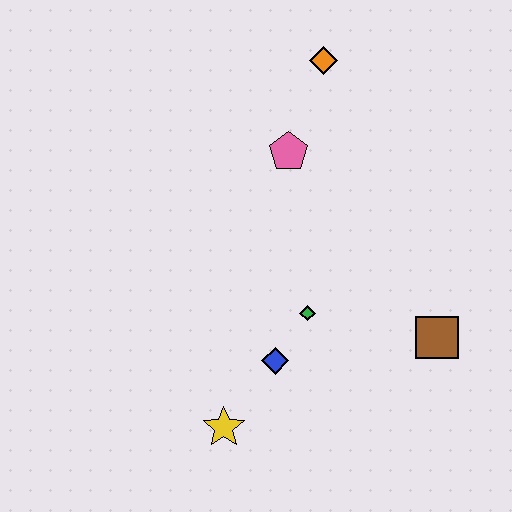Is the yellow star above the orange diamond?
No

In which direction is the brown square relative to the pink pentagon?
The brown square is below the pink pentagon.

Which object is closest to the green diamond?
The blue diamond is closest to the green diamond.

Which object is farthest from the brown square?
The orange diamond is farthest from the brown square.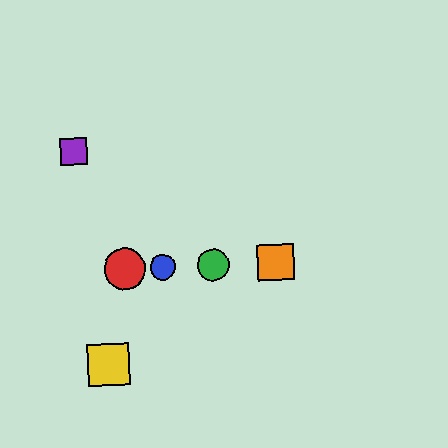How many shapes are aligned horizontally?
4 shapes (the red circle, the blue circle, the green circle, the orange square) are aligned horizontally.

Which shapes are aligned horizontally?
The red circle, the blue circle, the green circle, the orange square are aligned horizontally.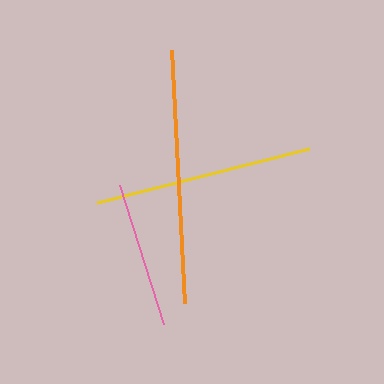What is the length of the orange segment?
The orange segment is approximately 253 pixels long.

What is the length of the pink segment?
The pink segment is approximately 146 pixels long.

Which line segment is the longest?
The orange line is the longest at approximately 253 pixels.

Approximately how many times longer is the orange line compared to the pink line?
The orange line is approximately 1.7 times the length of the pink line.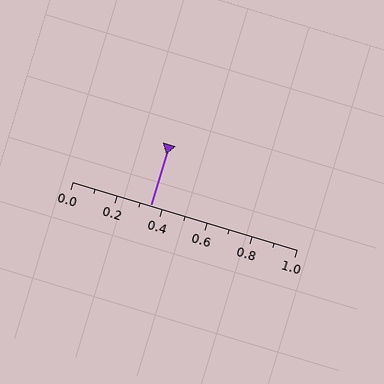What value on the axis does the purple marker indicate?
The marker indicates approximately 0.35.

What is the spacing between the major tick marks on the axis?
The major ticks are spaced 0.2 apart.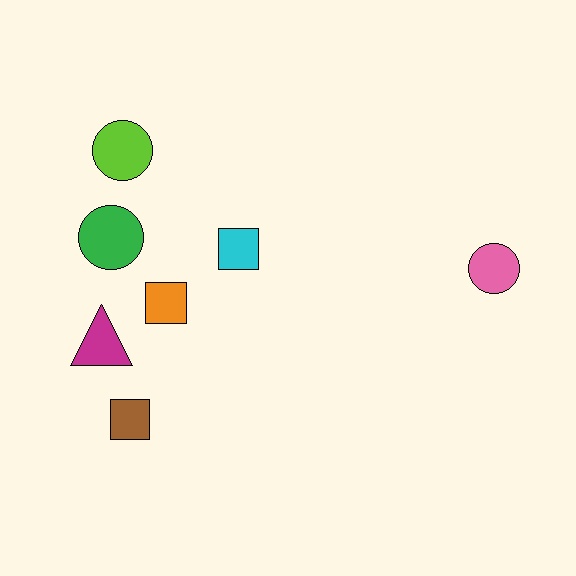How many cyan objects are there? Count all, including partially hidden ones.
There is 1 cyan object.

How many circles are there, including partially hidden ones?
There are 3 circles.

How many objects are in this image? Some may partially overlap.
There are 7 objects.